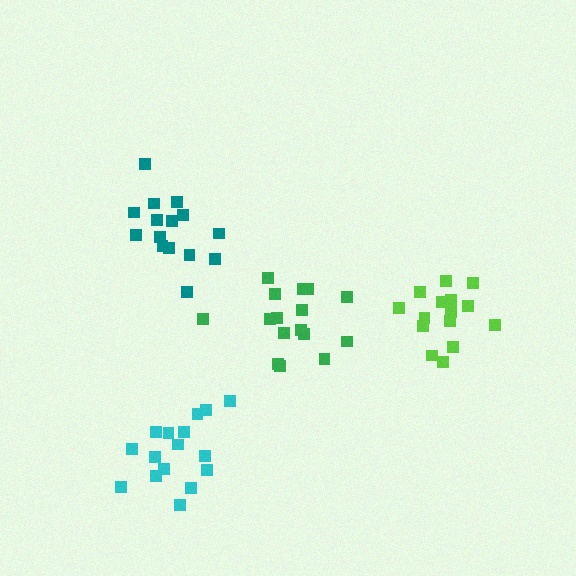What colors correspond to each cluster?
The clusters are colored: teal, lime, cyan, green.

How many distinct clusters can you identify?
There are 4 distinct clusters.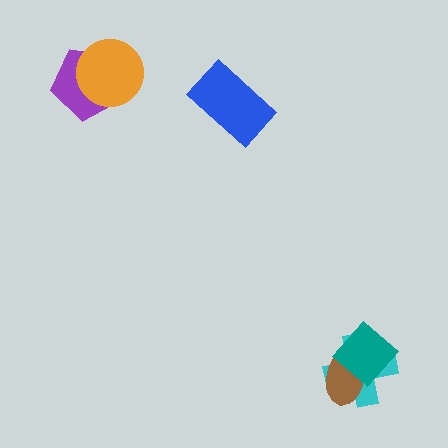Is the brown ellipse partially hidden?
Yes, it is partially covered by another shape.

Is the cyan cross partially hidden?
Yes, it is partially covered by another shape.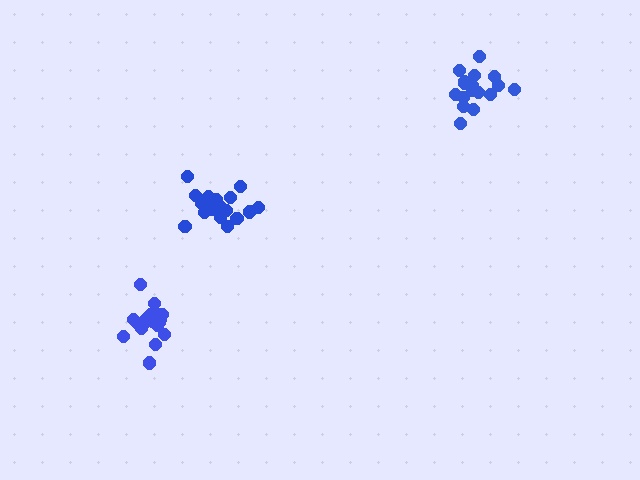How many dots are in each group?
Group 1: 18 dots, Group 2: 18 dots, Group 3: 17 dots (53 total).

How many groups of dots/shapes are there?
There are 3 groups.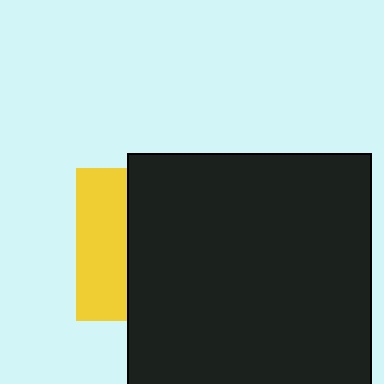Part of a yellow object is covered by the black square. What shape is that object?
It is a square.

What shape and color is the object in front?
The object in front is a black square.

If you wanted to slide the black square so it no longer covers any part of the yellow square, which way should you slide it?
Slide it right — that is the most direct way to separate the two shapes.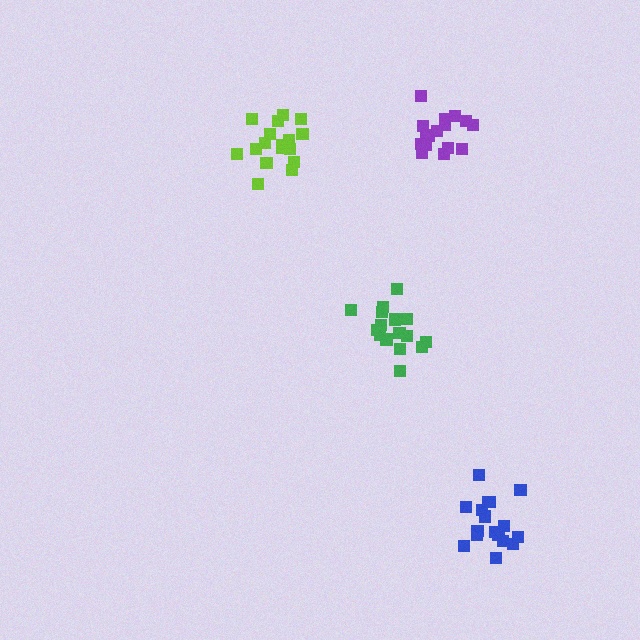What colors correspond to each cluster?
The clusters are colored: green, blue, purple, lime.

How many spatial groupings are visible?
There are 4 spatial groupings.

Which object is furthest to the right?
The blue cluster is rightmost.